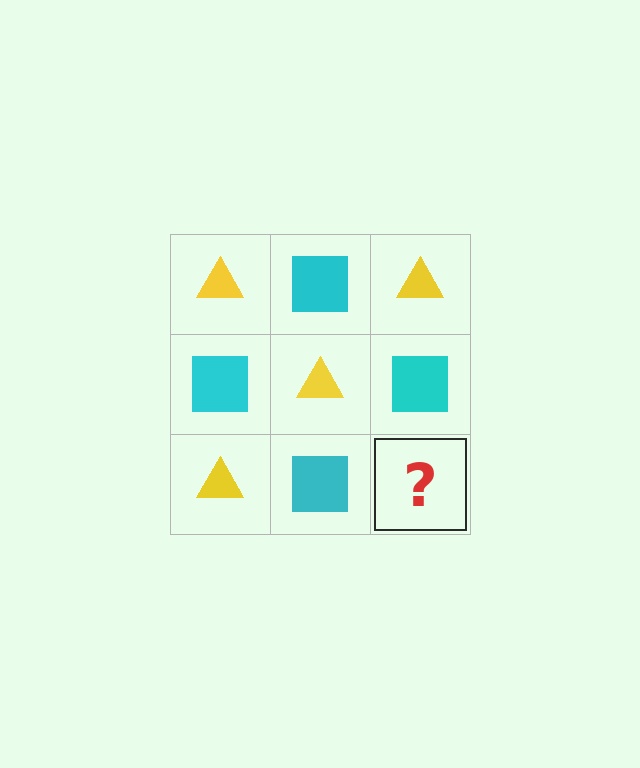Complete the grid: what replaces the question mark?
The question mark should be replaced with a yellow triangle.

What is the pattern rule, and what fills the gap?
The rule is that it alternates yellow triangle and cyan square in a checkerboard pattern. The gap should be filled with a yellow triangle.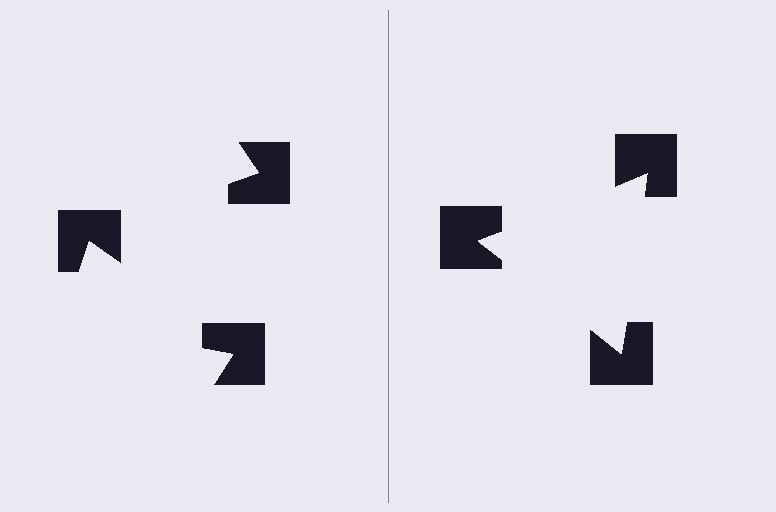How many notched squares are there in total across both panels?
6 — 3 on each side.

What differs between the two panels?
The notched squares are positioned identically on both sides; only the wedge orientations differ. On the right they align to a triangle; on the left they are misaligned.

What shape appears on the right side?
An illusory triangle.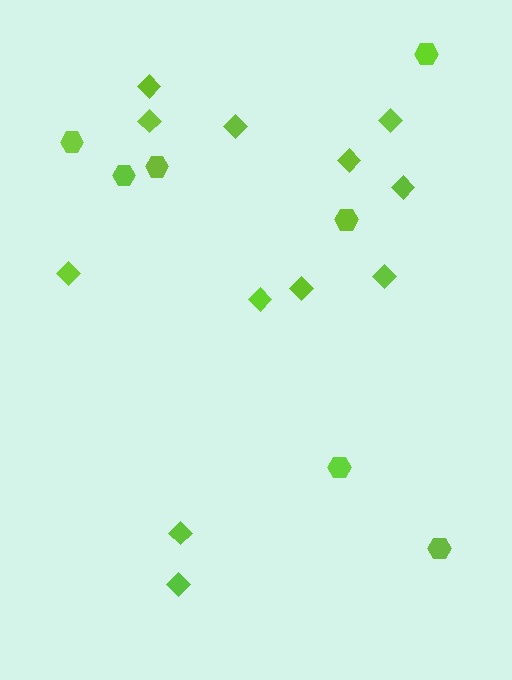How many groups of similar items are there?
There are 2 groups: one group of hexagons (7) and one group of diamonds (12).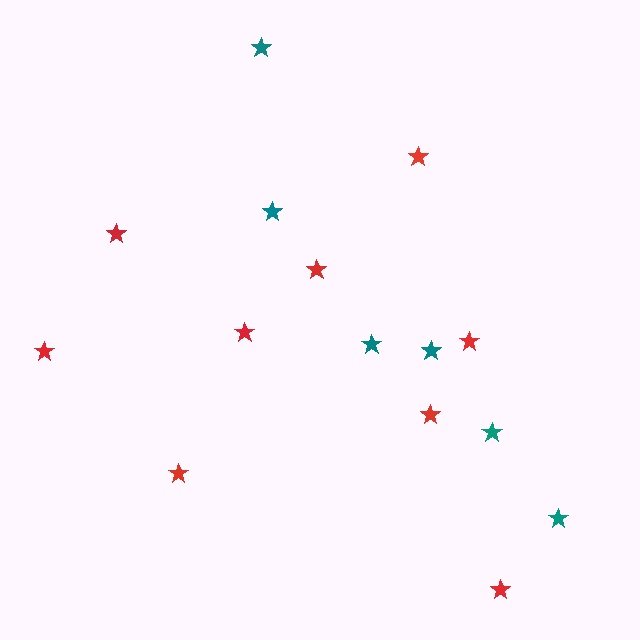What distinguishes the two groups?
There are 2 groups: one group of red stars (9) and one group of teal stars (6).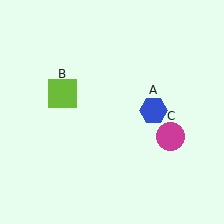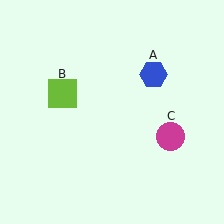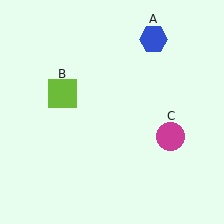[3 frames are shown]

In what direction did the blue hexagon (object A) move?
The blue hexagon (object A) moved up.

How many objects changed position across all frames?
1 object changed position: blue hexagon (object A).